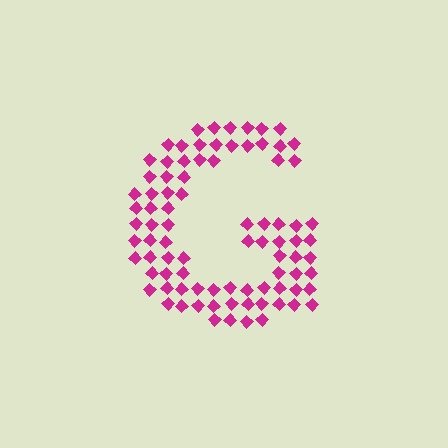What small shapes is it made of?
It is made of small diamonds.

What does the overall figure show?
The overall figure shows the letter G.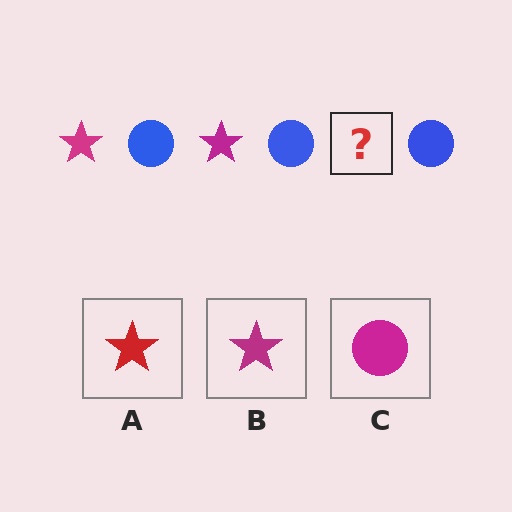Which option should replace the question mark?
Option B.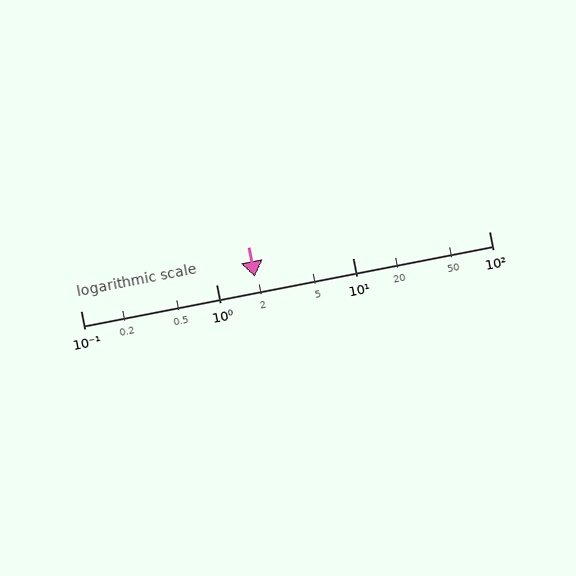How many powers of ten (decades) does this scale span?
The scale spans 3 decades, from 0.1 to 100.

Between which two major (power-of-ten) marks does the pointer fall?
The pointer is between 1 and 10.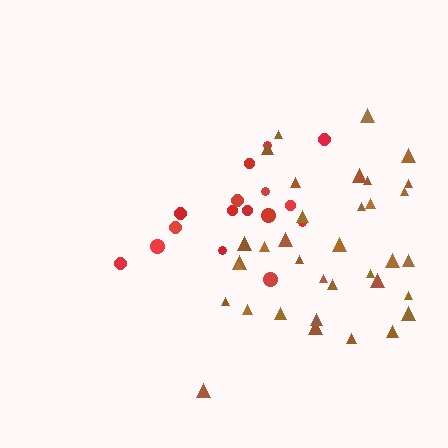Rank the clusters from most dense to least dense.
brown, red.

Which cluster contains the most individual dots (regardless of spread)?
Brown (35).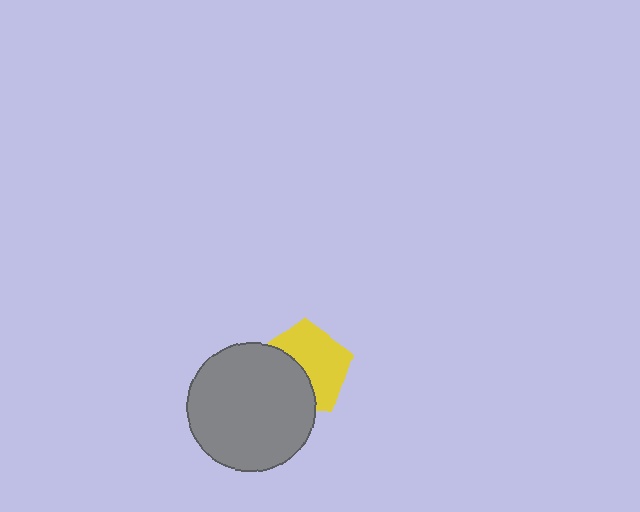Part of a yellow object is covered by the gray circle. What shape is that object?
It is a pentagon.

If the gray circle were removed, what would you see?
You would see the complete yellow pentagon.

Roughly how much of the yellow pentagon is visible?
About half of it is visible (roughly 57%).